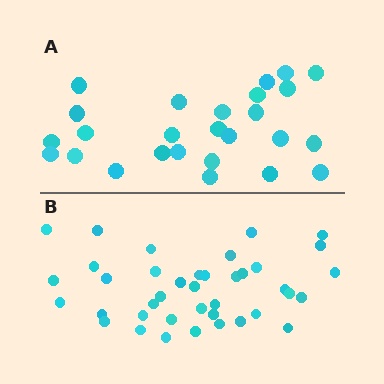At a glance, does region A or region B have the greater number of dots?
Region B (the bottom region) has more dots.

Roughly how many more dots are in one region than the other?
Region B has approximately 15 more dots than region A.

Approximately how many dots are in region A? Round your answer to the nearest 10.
About 30 dots. (The exact count is 26, which rounds to 30.)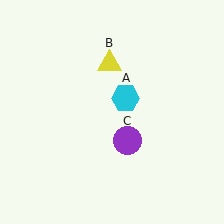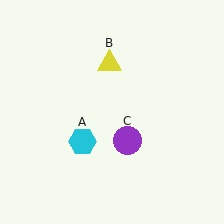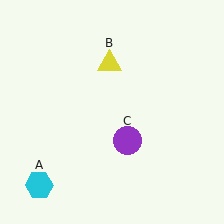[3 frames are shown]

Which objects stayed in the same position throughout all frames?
Yellow triangle (object B) and purple circle (object C) remained stationary.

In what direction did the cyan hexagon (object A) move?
The cyan hexagon (object A) moved down and to the left.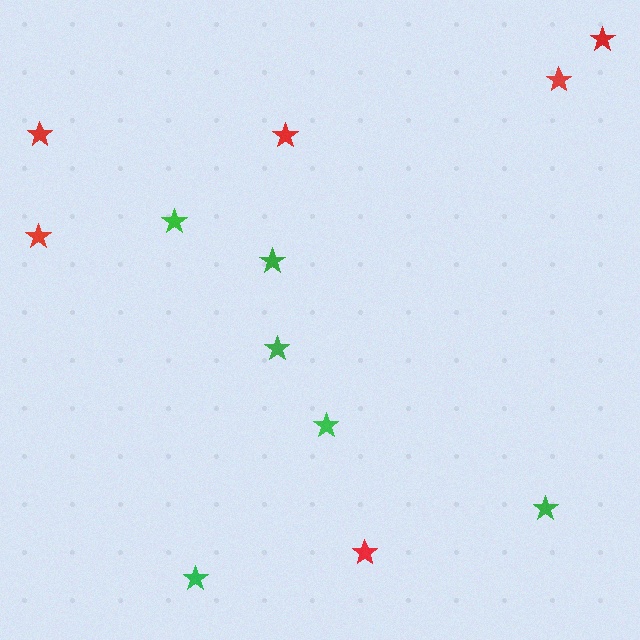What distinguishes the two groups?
There are 2 groups: one group of green stars (6) and one group of red stars (6).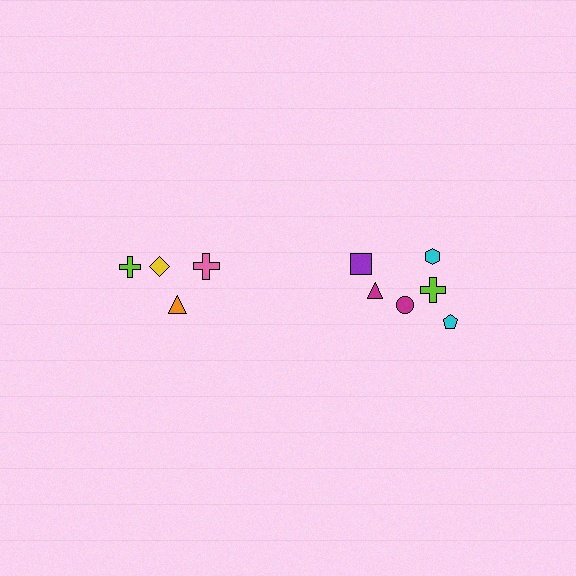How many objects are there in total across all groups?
There are 10 objects.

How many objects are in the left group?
There are 4 objects.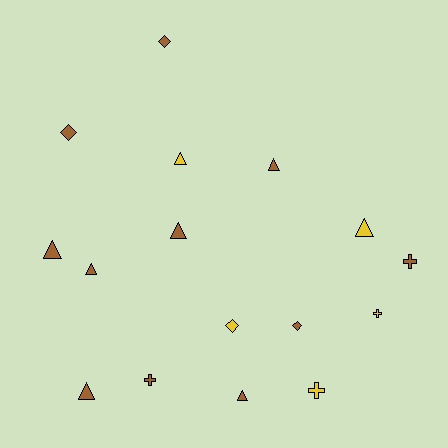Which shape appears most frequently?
Triangle, with 8 objects.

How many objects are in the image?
There are 16 objects.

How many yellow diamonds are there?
There is 1 yellow diamond.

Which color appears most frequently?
Brown, with 11 objects.